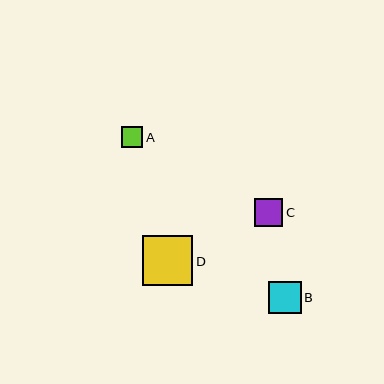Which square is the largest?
Square D is the largest with a size of approximately 50 pixels.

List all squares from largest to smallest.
From largest to smallest: D, B, C, A.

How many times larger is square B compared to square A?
Square B is approximately 1.6 times the size of square A.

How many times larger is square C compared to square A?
Square C is approximately 1.3 times the size of square A.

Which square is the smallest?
Square A is the smallest with a size of approximately 21 pixels.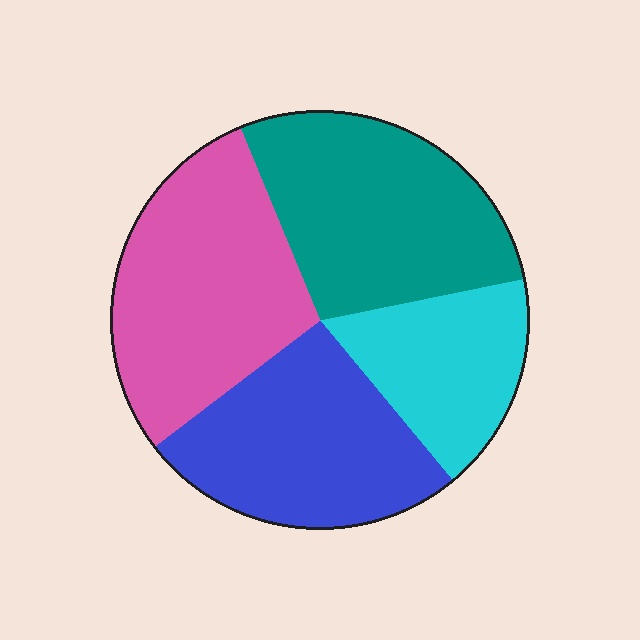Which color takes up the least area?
Cyan, at roughly 15%.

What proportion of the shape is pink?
Pink covers around 30% of the shape.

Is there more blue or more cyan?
Blue.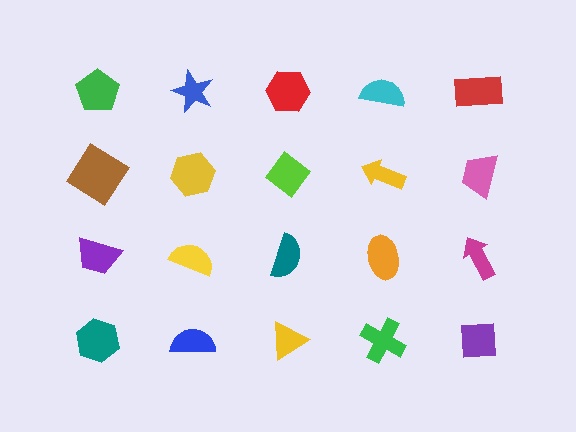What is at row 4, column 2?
A blue semicircle.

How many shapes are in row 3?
5 shapes.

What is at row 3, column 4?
An orange ellipse.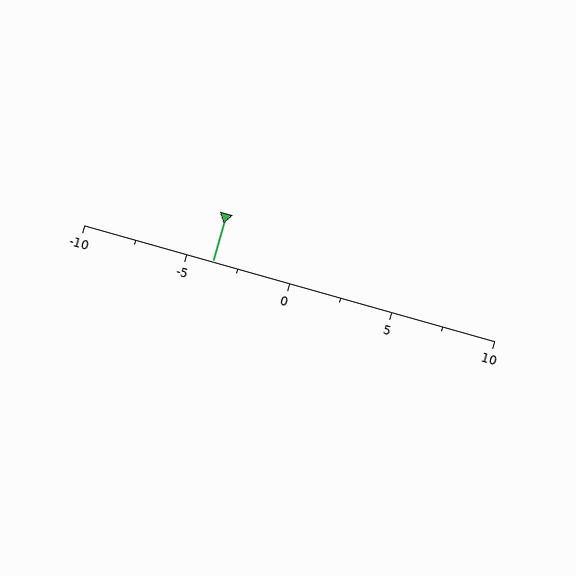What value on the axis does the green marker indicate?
The marker indicates approximately -3.8.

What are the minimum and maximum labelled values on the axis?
The axis runs from -10 to 10.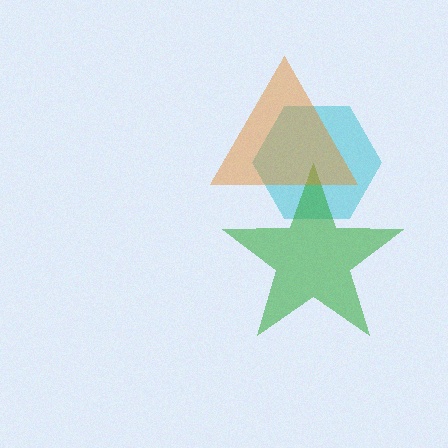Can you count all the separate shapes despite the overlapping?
Yes, there are 3 separate shapes.